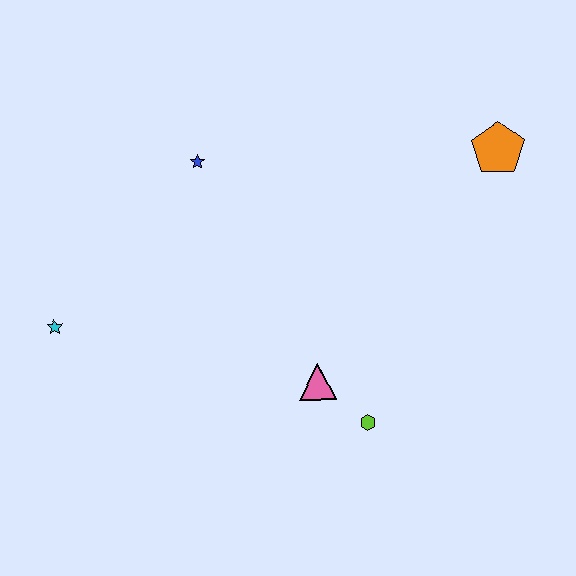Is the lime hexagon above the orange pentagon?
No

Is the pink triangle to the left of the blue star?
No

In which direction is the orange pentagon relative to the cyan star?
The orange pentagon is to the right of the cyan star.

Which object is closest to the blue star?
The cyan star is closest to the blue star.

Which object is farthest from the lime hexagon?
The cyan star is farthest from the lime hexagon.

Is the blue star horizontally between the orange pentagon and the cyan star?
Yes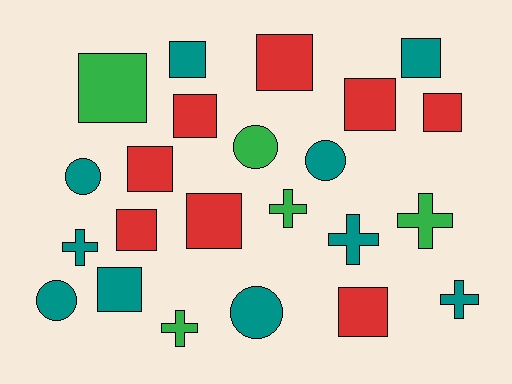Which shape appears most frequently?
Square, with 12 objects.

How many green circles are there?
There is 1 green circle.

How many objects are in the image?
There are 23 objects.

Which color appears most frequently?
Teal, with 10 objects.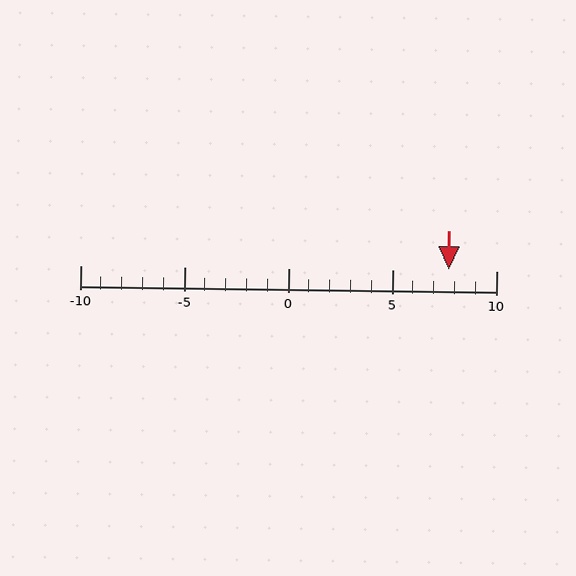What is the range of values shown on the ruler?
The ruler shows values from -10 to 10.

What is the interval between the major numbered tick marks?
The major tick marks are spaced 5 units apart.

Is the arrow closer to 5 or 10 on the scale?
The arrow is closer to 10.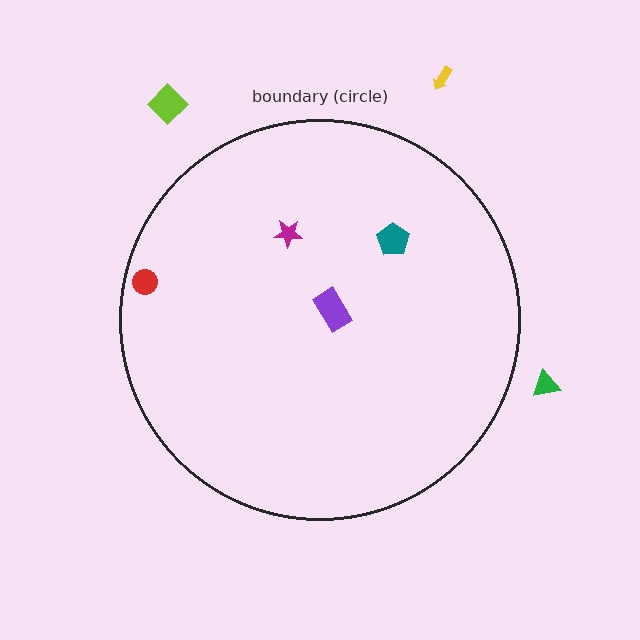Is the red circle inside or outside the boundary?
Inside.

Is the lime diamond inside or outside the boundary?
Outside.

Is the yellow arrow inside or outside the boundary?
Outside.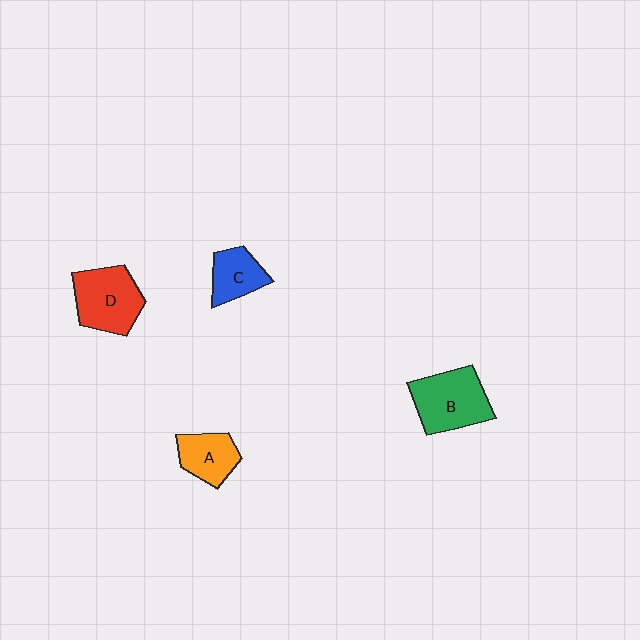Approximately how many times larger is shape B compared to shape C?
Approximately 1.7 times.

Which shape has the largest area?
Shape B (green).